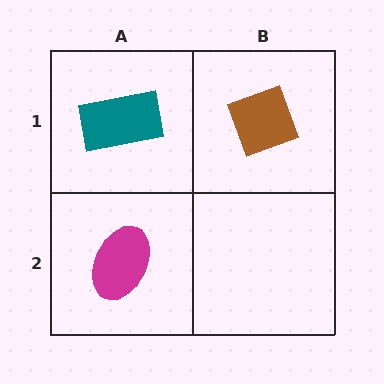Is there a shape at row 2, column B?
No, that cell is empty.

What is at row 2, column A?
A magenta ellipse.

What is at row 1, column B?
A brown diamond.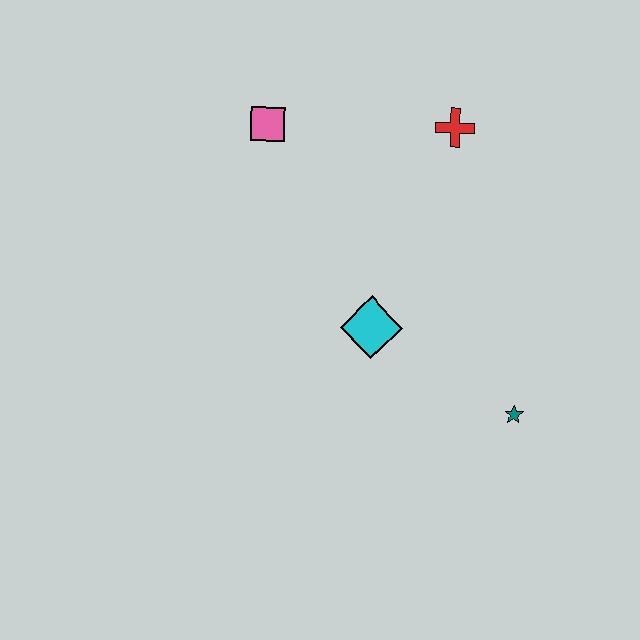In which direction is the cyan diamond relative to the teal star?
The cyan diamond is to the left of the teal star.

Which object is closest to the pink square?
The red cross is closest to the pink square.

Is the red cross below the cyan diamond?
No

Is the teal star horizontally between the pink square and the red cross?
No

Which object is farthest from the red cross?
The teal star is farthest from the red cross.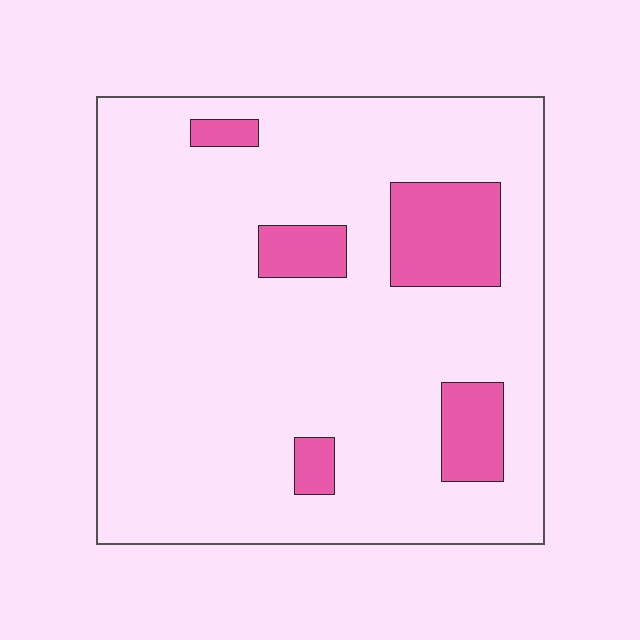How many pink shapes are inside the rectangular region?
5.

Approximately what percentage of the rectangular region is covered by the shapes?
Approximately 15%.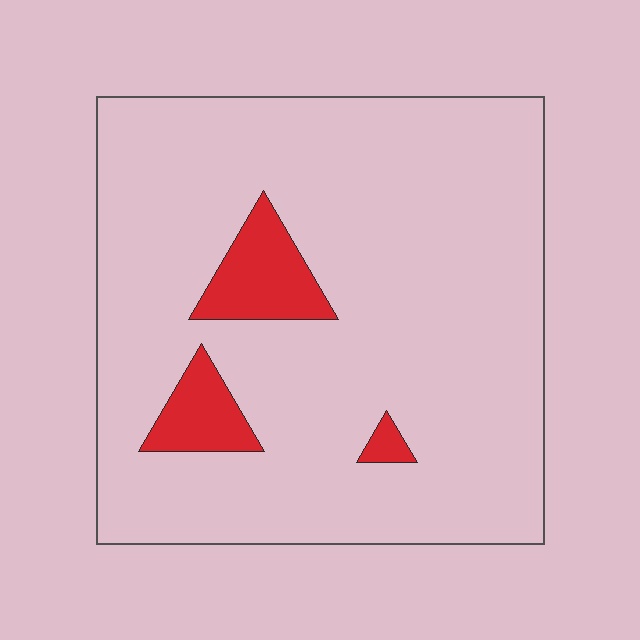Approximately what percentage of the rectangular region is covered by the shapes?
Approximately 10%.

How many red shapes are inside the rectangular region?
3.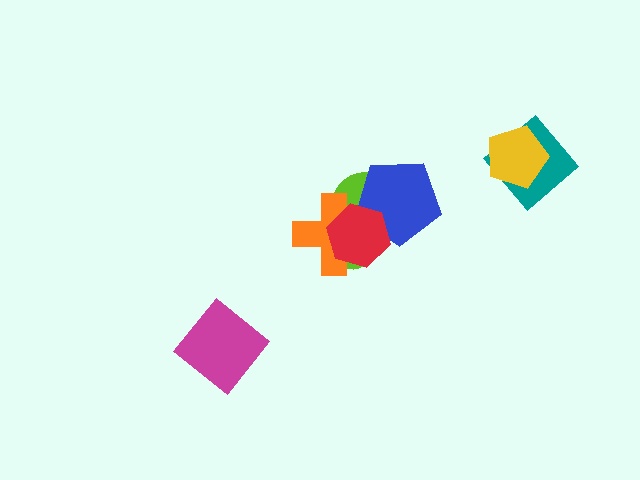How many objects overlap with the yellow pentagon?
1 object overlaps with the yellow pentagon.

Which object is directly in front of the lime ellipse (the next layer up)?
The orange cross is directly in front of the lime ellipse.